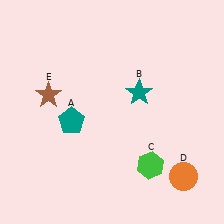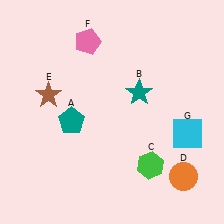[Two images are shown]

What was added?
A pink pentagon (F), a cyan square (G) were added in Image 2.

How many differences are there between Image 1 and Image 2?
There are 2 differences between the two images.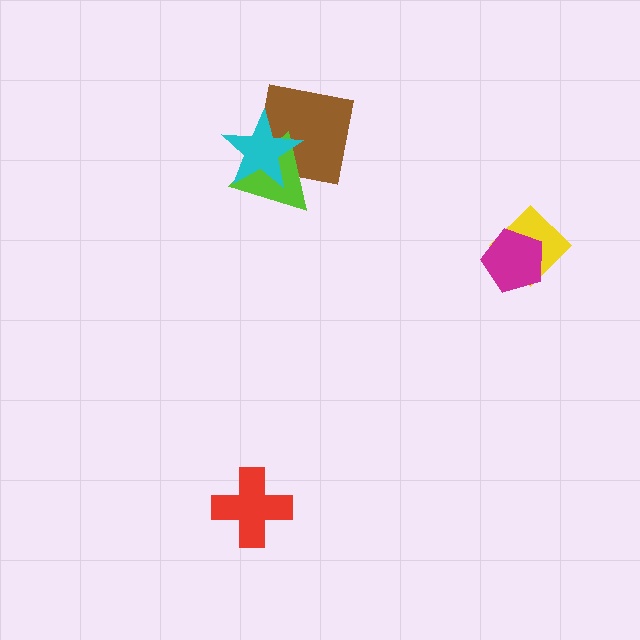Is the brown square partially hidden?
Yes, it is partially covered by another shape.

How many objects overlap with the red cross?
0 objects overlap with the red cross.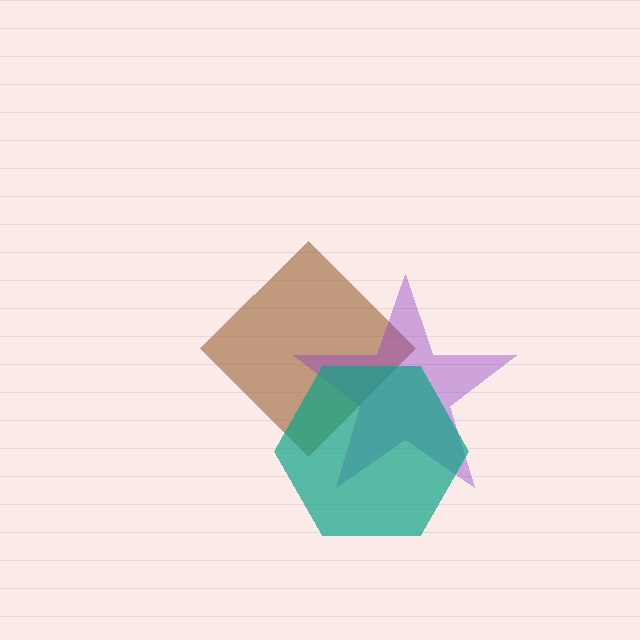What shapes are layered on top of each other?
The layered shapes are: a brown diamond, a purple star, a teal hexagon.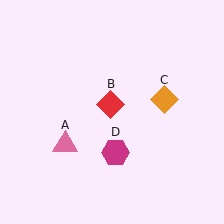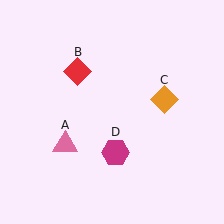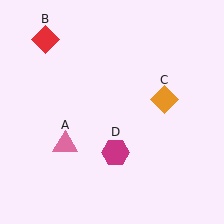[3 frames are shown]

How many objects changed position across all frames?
1 object changed position: red diamond (object B).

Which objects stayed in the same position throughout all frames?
Pink triangle (object A) and orange diamond (object C) and magenta hexagon (object D) remained stationary.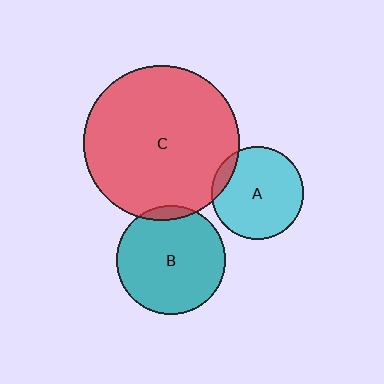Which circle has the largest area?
Circle C (red).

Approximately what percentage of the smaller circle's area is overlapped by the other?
Approximately 5%.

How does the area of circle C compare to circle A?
Approximately 2.8 times.